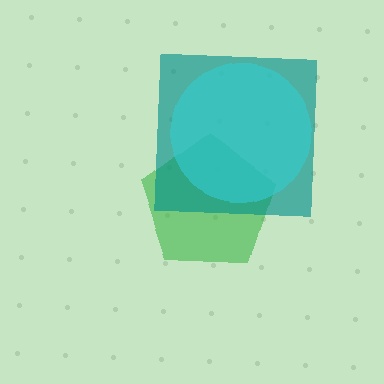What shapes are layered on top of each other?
The layered shapes are: a green pentagon, a teal square, a cyan circle.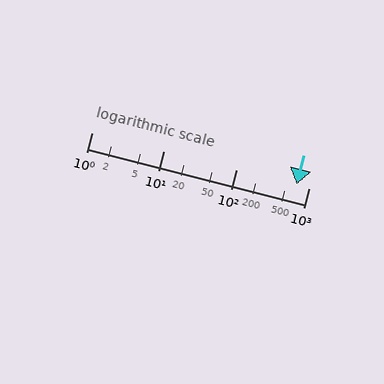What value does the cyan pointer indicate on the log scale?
The pointer indicates approximately 690.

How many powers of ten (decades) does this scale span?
The scale spans 3 decades, from 1 to 1000.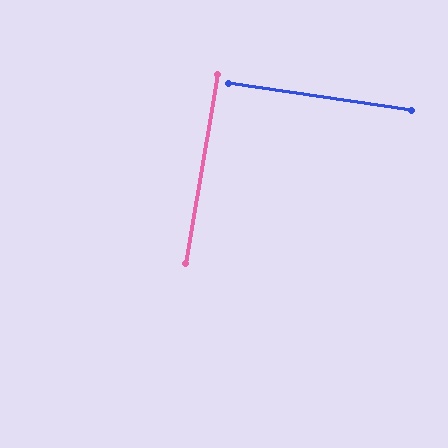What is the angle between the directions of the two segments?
Approximately 89 degrees.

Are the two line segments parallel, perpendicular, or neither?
Perpendicular — they meet at approximately 89°.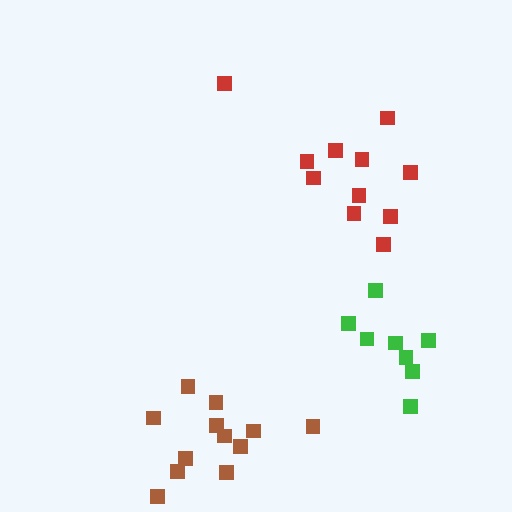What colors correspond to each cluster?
The clusters are colored: red, brown, green.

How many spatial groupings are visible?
There are 3 spatial groupings.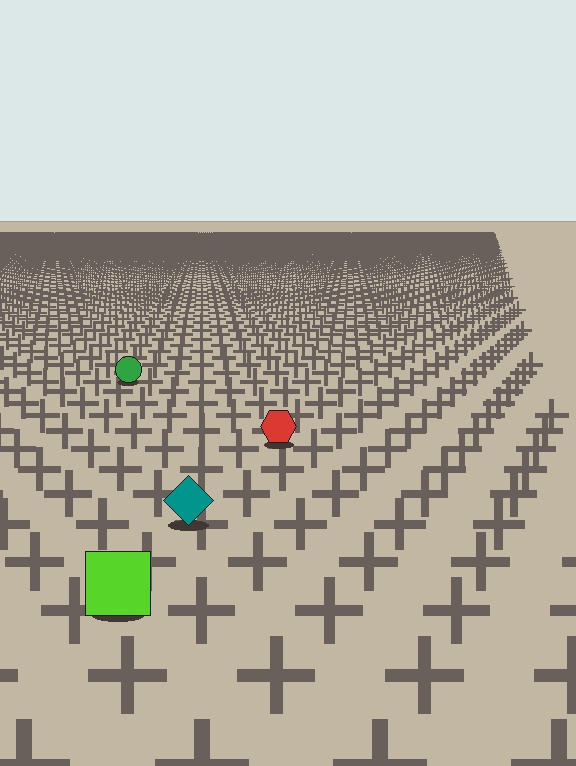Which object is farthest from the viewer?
The green circle is farthest from the viewer. It appears smaller and the ground texture around it is denser.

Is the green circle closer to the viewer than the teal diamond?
No. The teal diamond is closer — you can tell from the texture gradient: the ground texture is coarser near it.